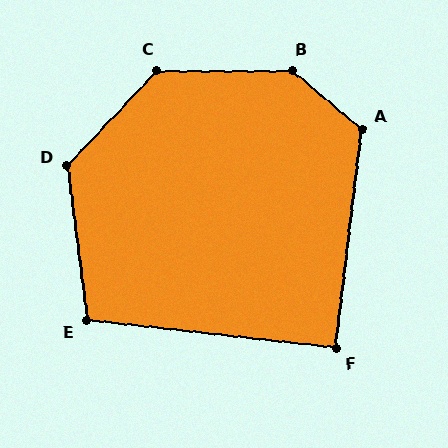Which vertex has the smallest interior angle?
F, at approximately 90 degrees.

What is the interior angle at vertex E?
Approximately 104 degrees (obtuse).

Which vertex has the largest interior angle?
B, at approximately 140 degrees.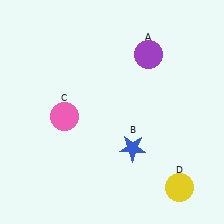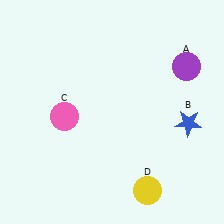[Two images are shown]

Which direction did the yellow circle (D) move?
The yellow circle (D) moved left.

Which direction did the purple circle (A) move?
The purple circle (A) moved right.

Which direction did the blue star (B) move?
The blue star (B) moved right.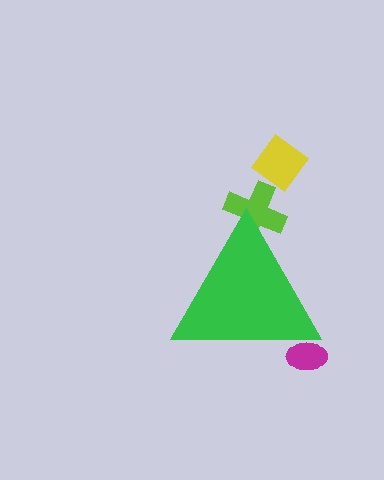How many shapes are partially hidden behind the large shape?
2 shapes are partially hidden.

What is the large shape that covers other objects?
A green triangle.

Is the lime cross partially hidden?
Yes, the lime cross is partially hidden behind the green triangle.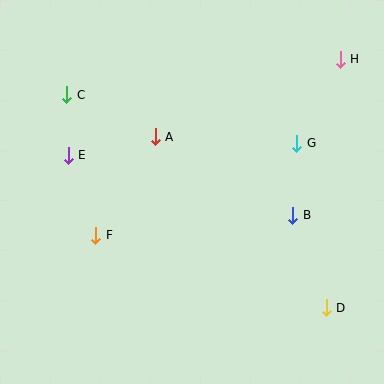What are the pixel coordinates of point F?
Point F is at (96, 235).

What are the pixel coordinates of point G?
Point G is at (297, 143).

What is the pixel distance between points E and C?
The distance between E and C is 60 pixels.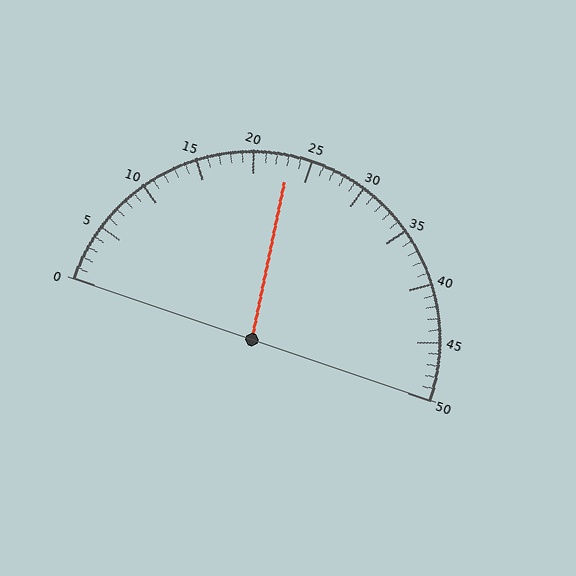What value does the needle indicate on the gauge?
The needle indicates approximately 23.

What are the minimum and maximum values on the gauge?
The gauge ranges from 0 to 50.